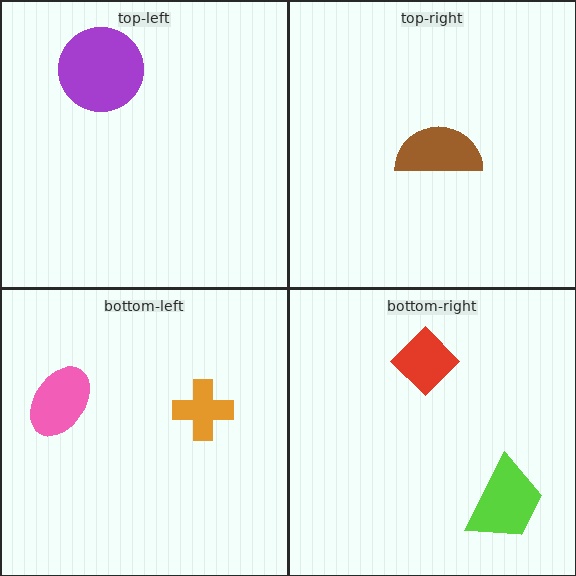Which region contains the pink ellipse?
The bottom-left region.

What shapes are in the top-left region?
The purple circle.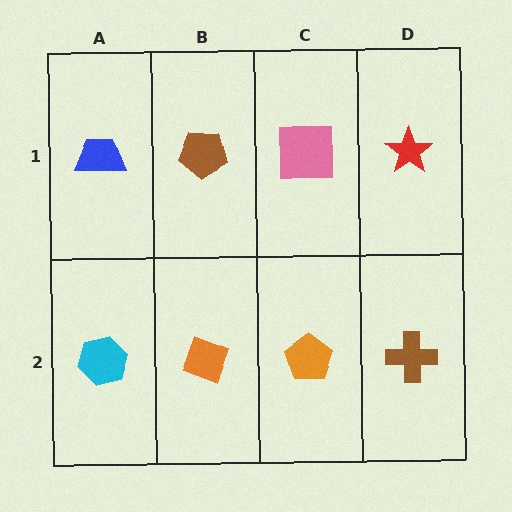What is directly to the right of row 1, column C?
A red star.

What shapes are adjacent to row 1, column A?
A cyan hexagon (row 2, column A), a brown pentagon (row 1, column B).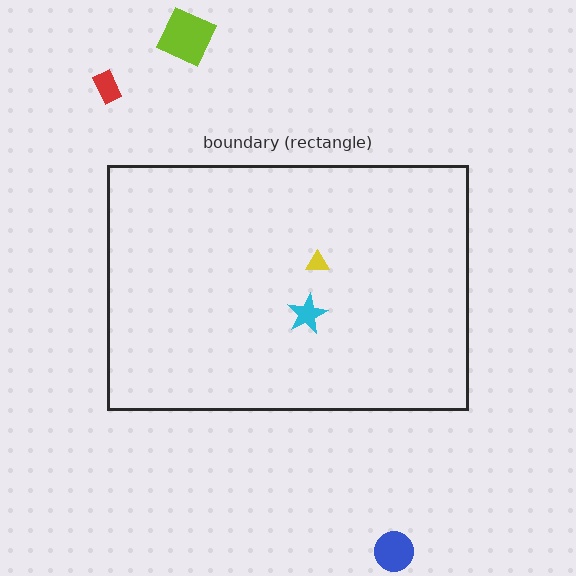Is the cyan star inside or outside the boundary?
Inside.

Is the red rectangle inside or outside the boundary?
Outside.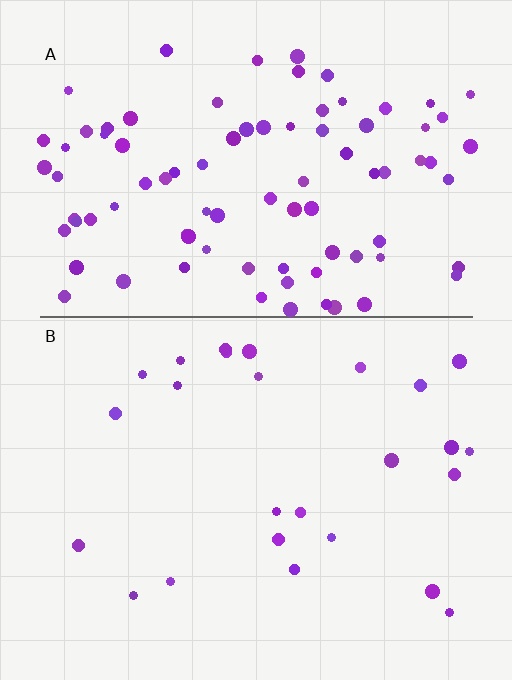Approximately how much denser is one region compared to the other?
Approximately 3.4× — region A over region B.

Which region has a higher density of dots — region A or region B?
A (the top).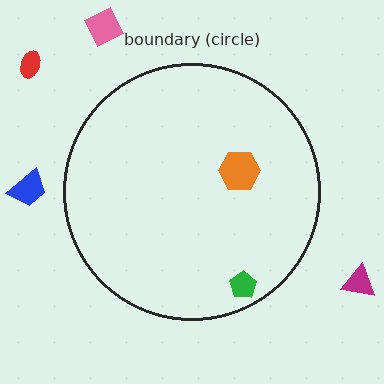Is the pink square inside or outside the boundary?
Outside.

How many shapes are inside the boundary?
2 inside, 4 outside.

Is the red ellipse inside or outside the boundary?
Outside.